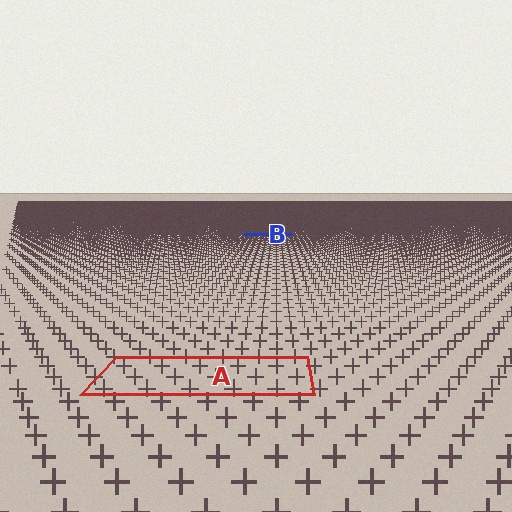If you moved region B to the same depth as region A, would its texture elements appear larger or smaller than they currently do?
They would appear larger. At a closer depth, the same texture elements are projected at a bigger on-screen size.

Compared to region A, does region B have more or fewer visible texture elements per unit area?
Region B has more texture elements per unit area — they are packed more densely because it is farther away.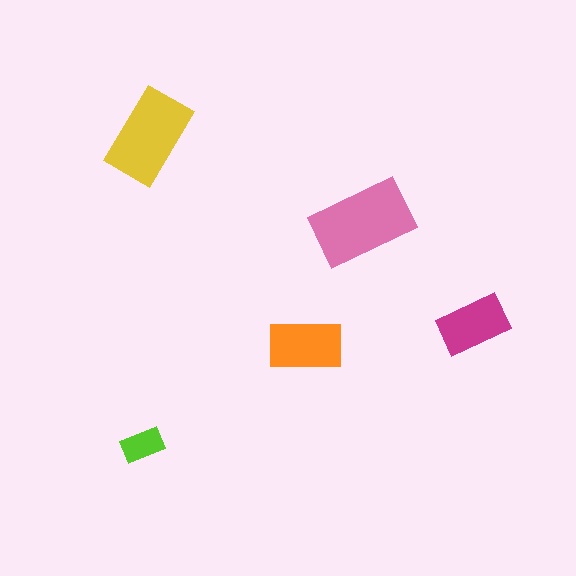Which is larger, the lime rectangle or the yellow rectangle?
The yellow one.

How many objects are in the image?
There are 5 objects in the image.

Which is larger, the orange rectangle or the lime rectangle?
The orange one.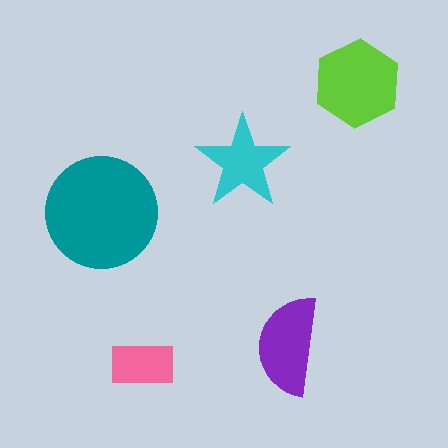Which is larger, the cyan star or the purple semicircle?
The purple semicircle.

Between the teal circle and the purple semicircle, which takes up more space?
The teal circle.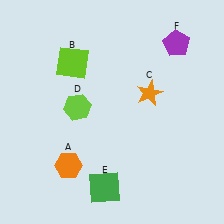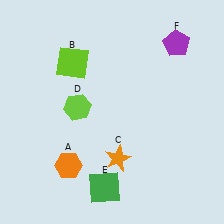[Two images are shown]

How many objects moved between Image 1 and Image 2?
1 object moved between the two images.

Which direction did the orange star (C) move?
The orange star (C) moved down.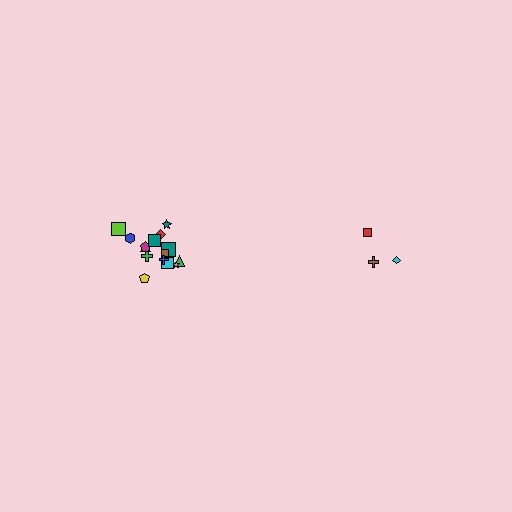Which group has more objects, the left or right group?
The left group.